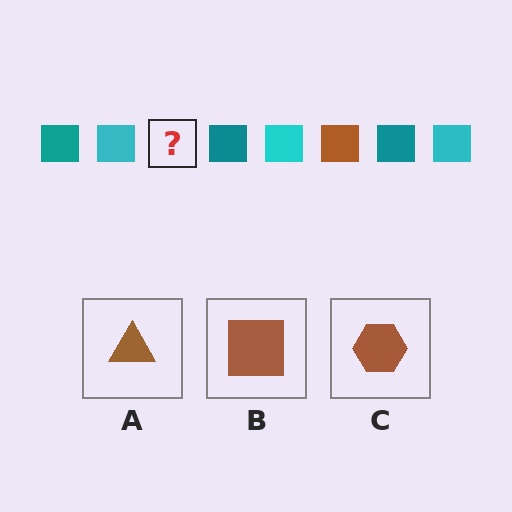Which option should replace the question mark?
Option B.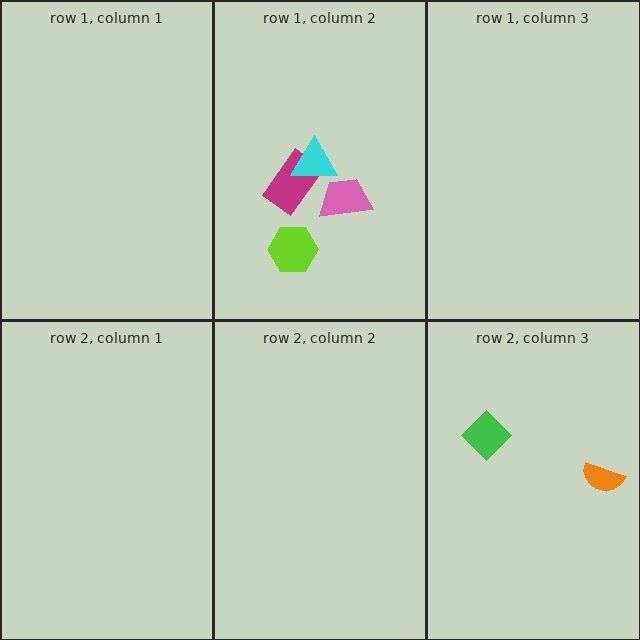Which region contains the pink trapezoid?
The row 1, column 2 region.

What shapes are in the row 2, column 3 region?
The orange semicircle, the green diamond.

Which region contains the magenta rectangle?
The row 1, column 2 region.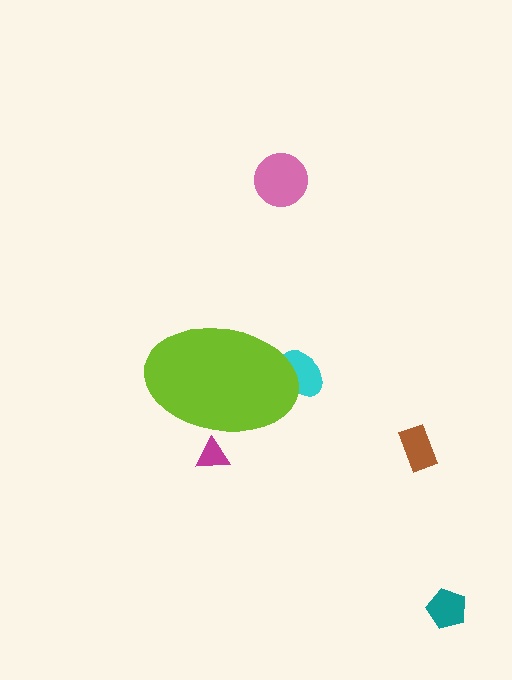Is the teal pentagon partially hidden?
No, the teal pentagon is fully visible.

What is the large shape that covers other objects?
A lime ellipse.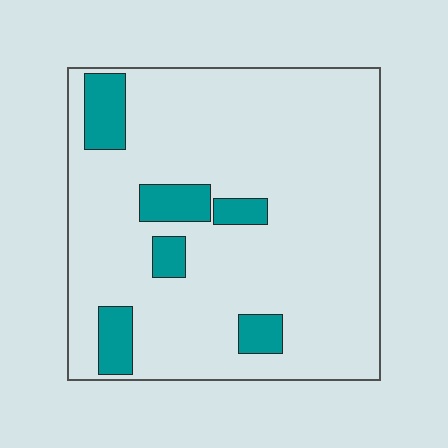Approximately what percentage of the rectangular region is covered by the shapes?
Approximately 15%.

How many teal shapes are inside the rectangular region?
6.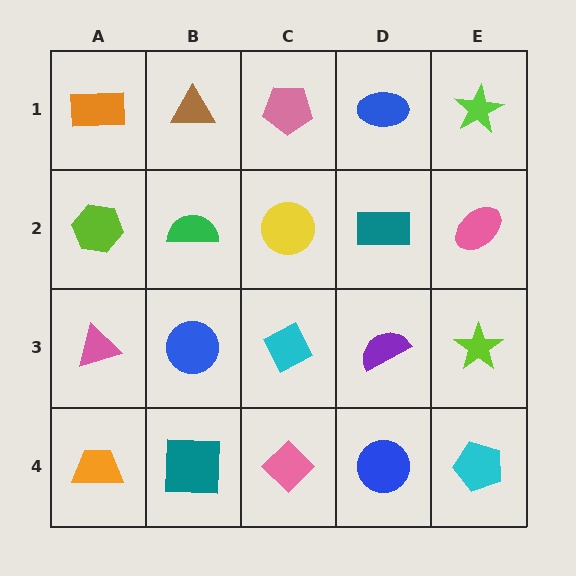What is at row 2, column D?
A teal rectangle.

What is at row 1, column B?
A brown triangle.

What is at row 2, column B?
A green semicircle.